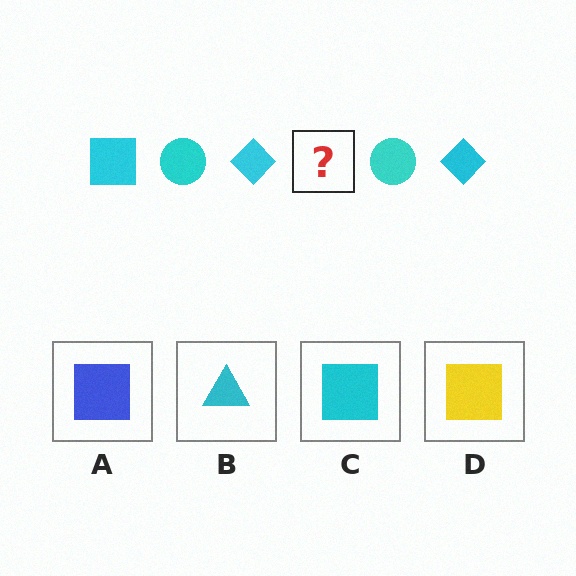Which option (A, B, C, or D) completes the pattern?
C.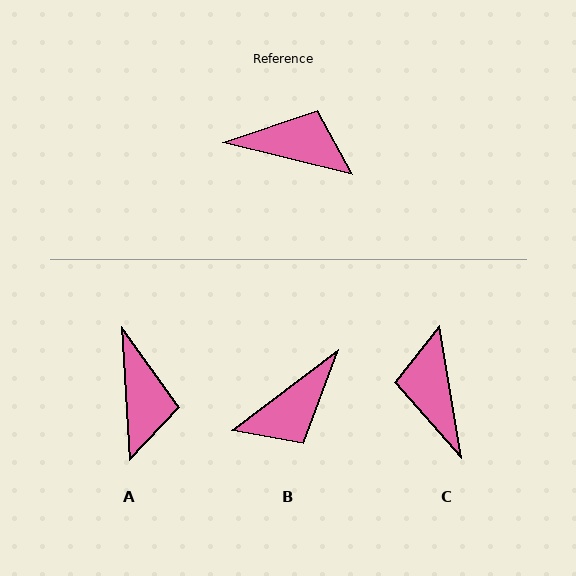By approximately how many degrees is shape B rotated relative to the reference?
Approximately 129 degrees clockwise.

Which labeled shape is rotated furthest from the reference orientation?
B, about 129 degrees away.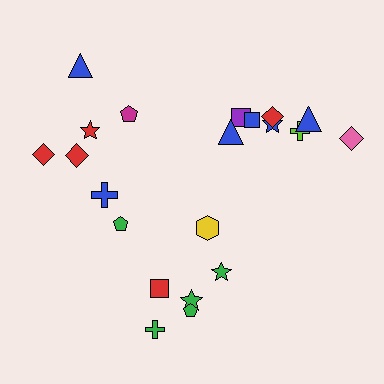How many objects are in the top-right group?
There are 8 objects.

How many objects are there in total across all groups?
There are 21 objects.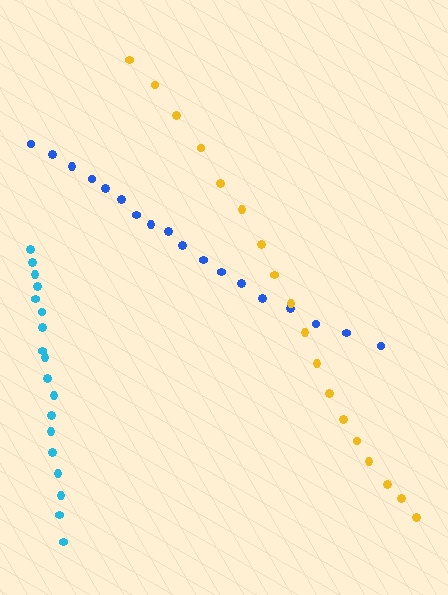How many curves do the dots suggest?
There are 3 distinct paths.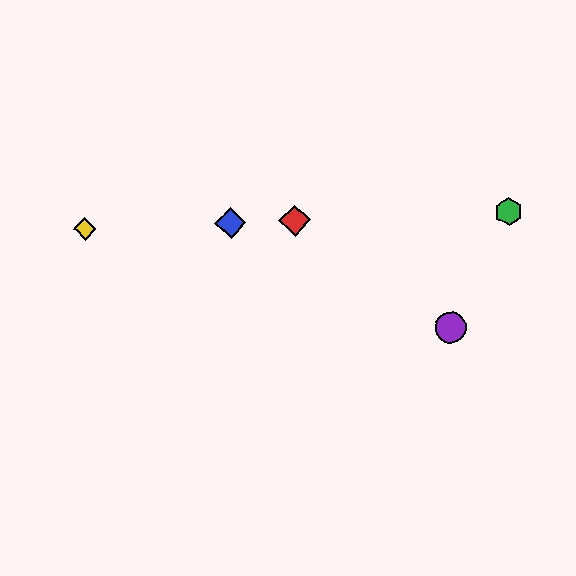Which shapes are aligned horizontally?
The red diamond, the blue diamond, the green hexagon, the yellow diamond are aligned horizontally.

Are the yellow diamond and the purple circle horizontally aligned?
No, the yellow diamond is at y≈229 and the purple circle is at y≈327.